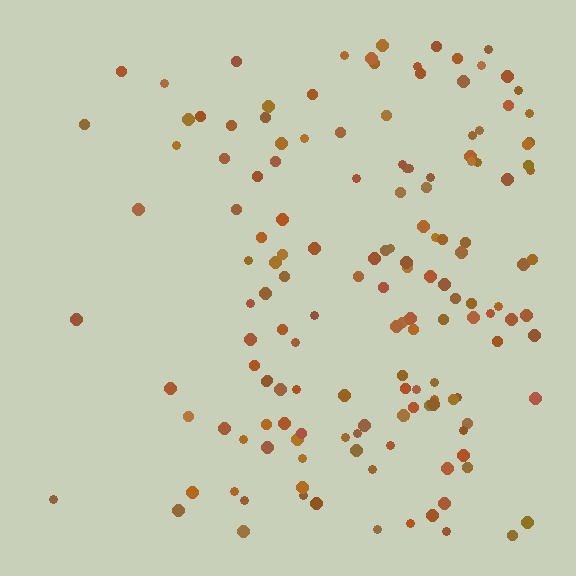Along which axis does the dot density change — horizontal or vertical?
Horizontal.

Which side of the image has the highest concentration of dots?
The right.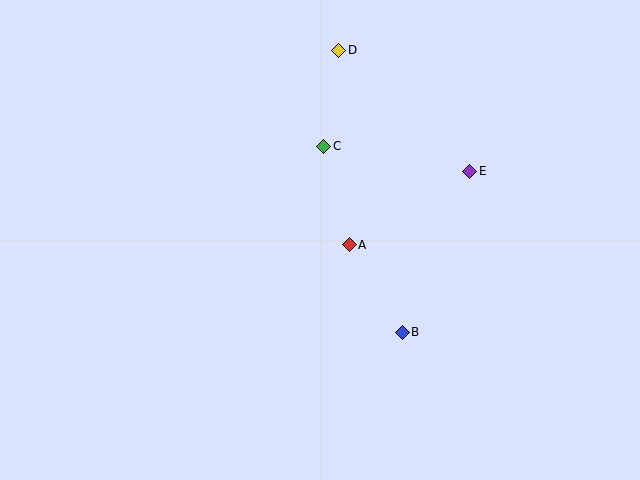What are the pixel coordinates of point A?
Point A is at (349, 245).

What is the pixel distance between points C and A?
The distance between C and A is 102 pixels.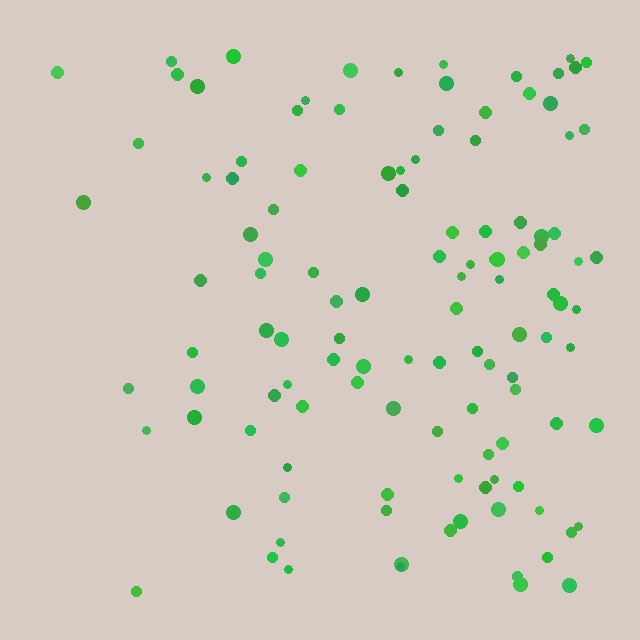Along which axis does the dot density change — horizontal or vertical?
Horizontal.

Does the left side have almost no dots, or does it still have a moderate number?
Still a moderate number, just noticeably fewer than the right.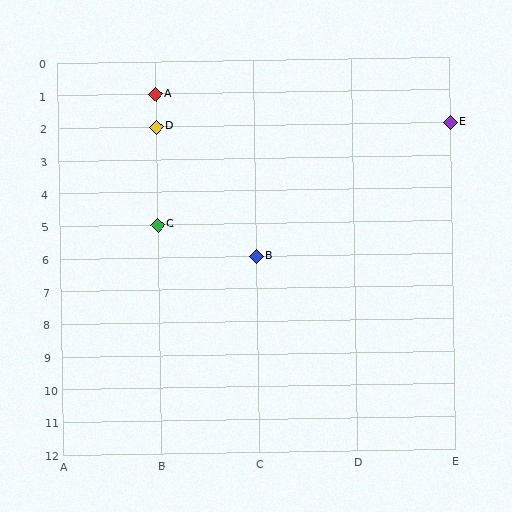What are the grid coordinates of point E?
Point E is at grid coordinates (E, 2).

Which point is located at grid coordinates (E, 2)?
Point E is at (E, 2).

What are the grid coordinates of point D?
Point D is at grid coordinates (B, 2).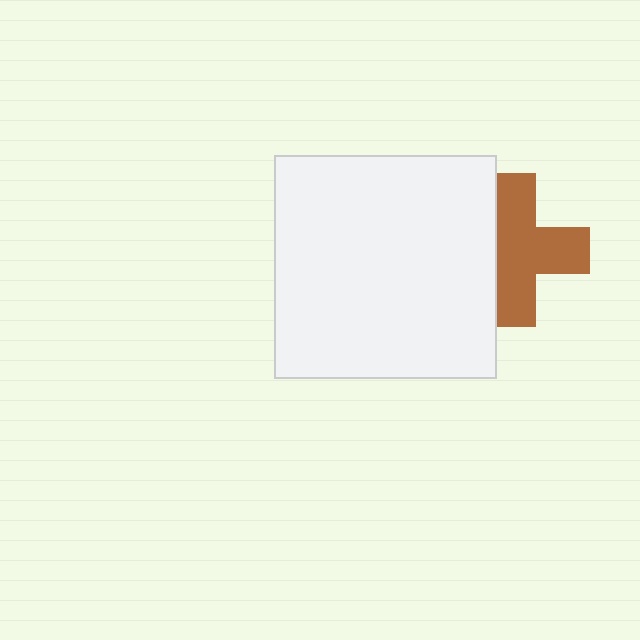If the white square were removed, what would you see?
You would see the complete brown cross.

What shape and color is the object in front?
The object in front is a white square.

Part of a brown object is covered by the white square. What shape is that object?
It is a cross.